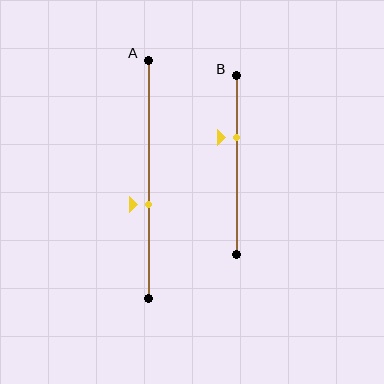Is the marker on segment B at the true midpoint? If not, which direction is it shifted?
No, the marker on segment B is shifted upward by about 15% of the segment length.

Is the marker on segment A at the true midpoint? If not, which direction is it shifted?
No, the marker on segment A is shifted downward by about 10% of the segment length.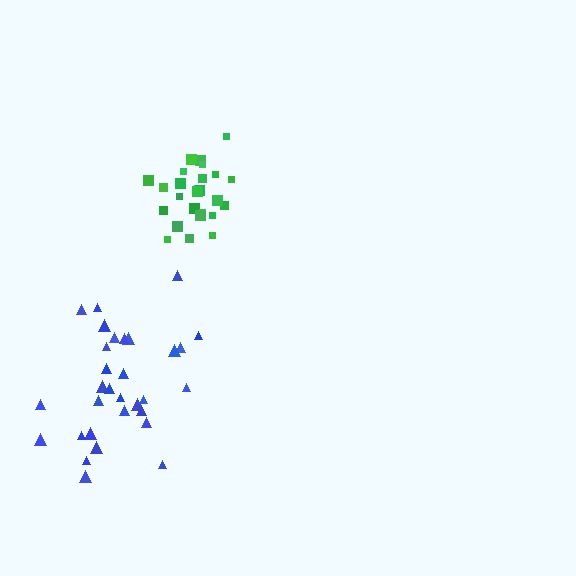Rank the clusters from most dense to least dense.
green, blue.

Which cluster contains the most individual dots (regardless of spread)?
Blue (31).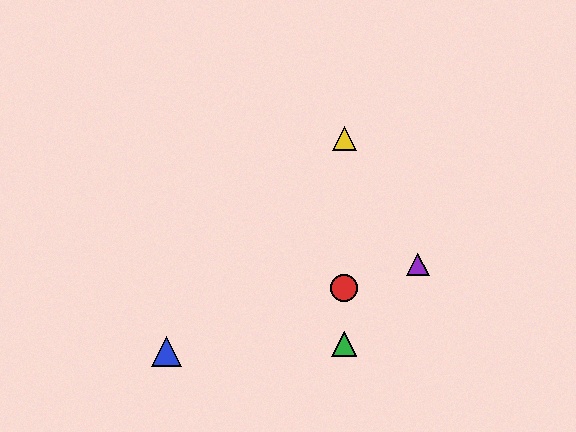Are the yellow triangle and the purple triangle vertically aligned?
No, the yellow triangle is at x≈344 and the purple triangle is at x≈418.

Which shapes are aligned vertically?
The red circle, the green triangle, the yellow triangle are aligned vertically.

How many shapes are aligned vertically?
3 shapes (the red circle, the green triangle, the yellow triangle) are aligned vertically.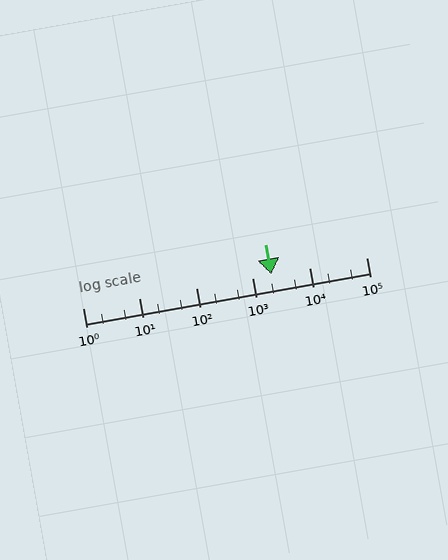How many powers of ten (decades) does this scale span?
The scale spans 5 decades, from 1 to 100000.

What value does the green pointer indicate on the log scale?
The pointer indicates approximately 2100.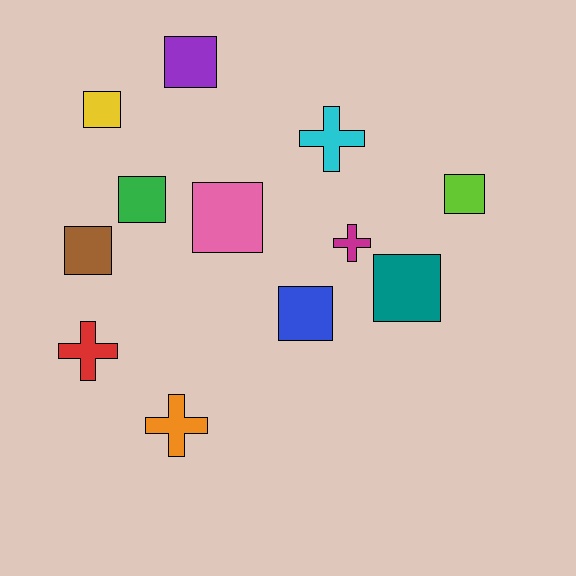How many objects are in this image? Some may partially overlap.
There are 12 objects.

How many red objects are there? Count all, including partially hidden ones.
There is 1 red object.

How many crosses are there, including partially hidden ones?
There are 4 crosses.